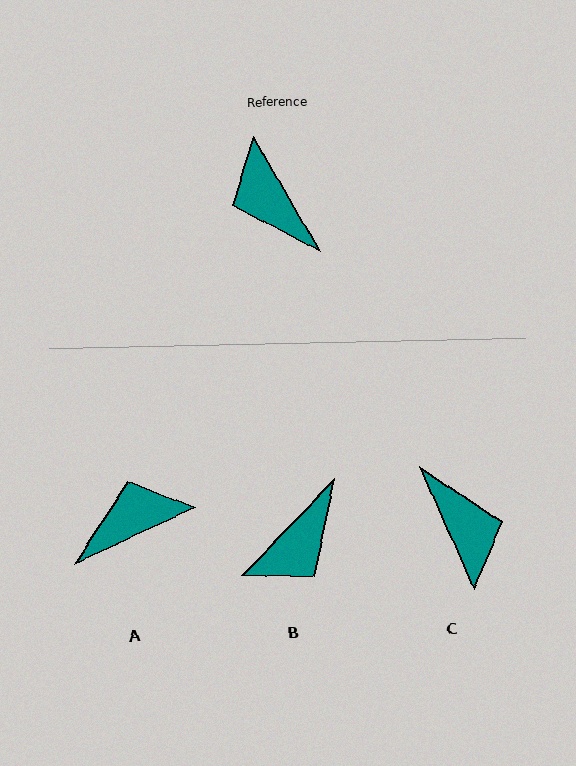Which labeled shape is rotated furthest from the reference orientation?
C, about 174 degrees away.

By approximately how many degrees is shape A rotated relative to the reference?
Approximately 95 degrees clockwise.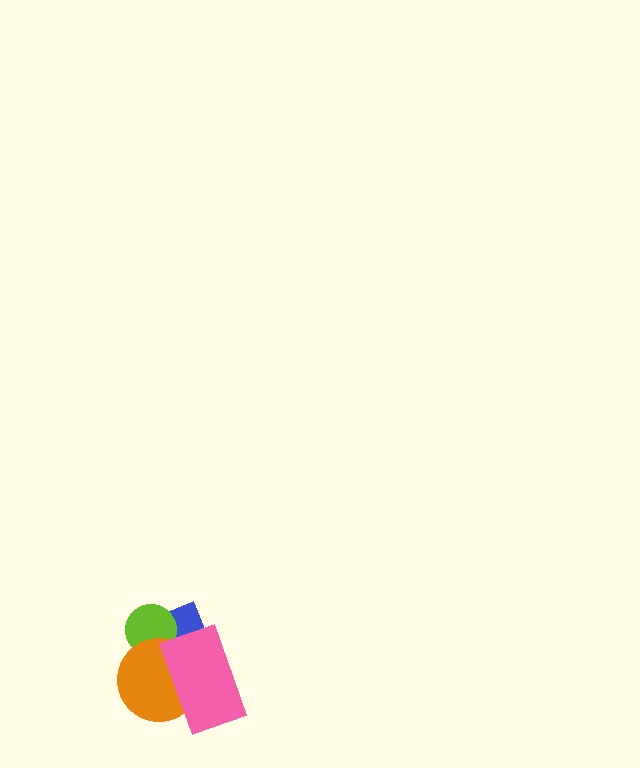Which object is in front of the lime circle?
The orange circle is in front of the lime circle.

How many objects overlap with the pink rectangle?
2 objects overlap with the pink rectangle.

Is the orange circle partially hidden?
Yes, it is partially covered by another shape.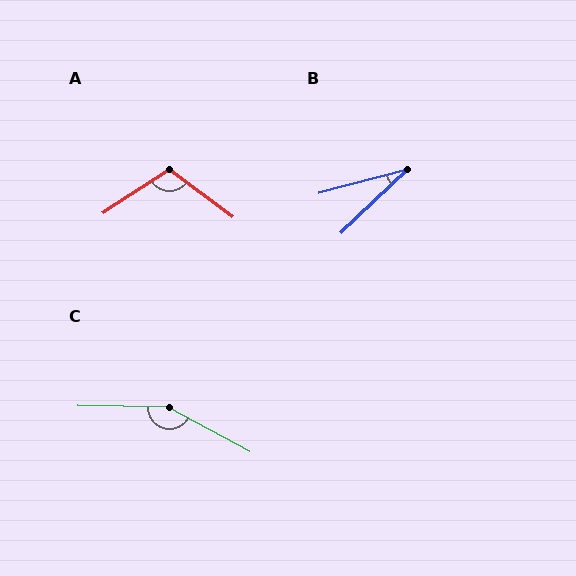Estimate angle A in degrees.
Approximately 110 degrees.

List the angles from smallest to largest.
B (29°), A (110°), C (153°).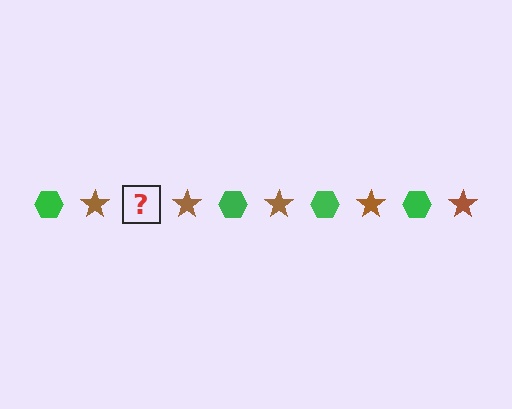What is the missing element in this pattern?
The missing element is a green hexagon.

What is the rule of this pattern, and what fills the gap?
The rule is that the pattern alternates between green hexagon and brown star. The gap should be filled with a green hexagon.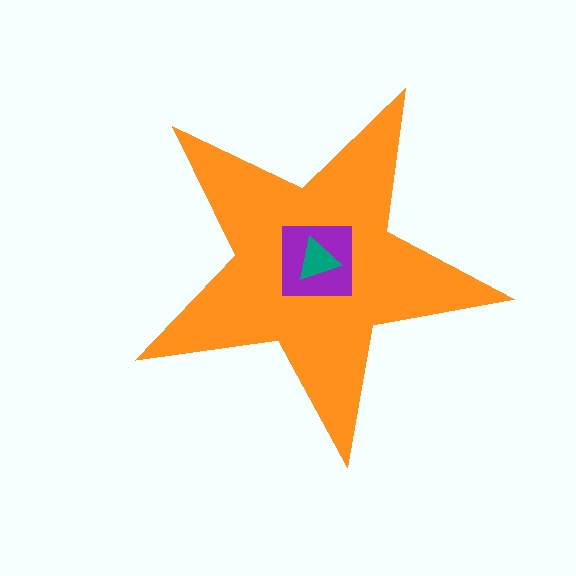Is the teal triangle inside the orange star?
Yes.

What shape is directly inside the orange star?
The purple square.